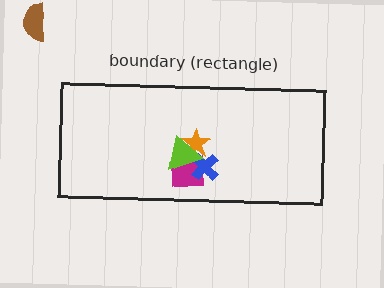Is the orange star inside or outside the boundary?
Inside.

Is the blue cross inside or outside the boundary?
Inside.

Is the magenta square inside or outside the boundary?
Inside.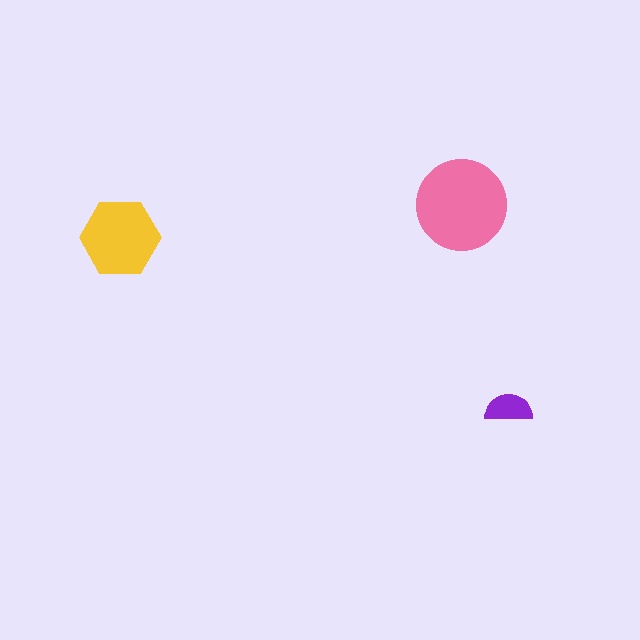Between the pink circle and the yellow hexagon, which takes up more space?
The pink circle.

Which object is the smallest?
The purple semicircle.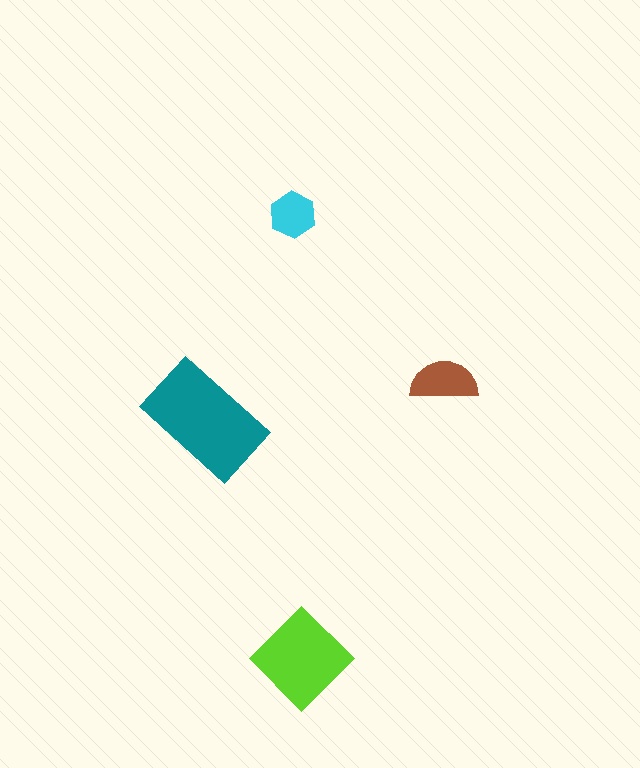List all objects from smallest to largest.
The cyan hexagon, the brown semicircle, the lime diamond, the teal rectangle.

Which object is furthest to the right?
The brown semicircle is rightmost.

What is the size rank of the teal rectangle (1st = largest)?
1st.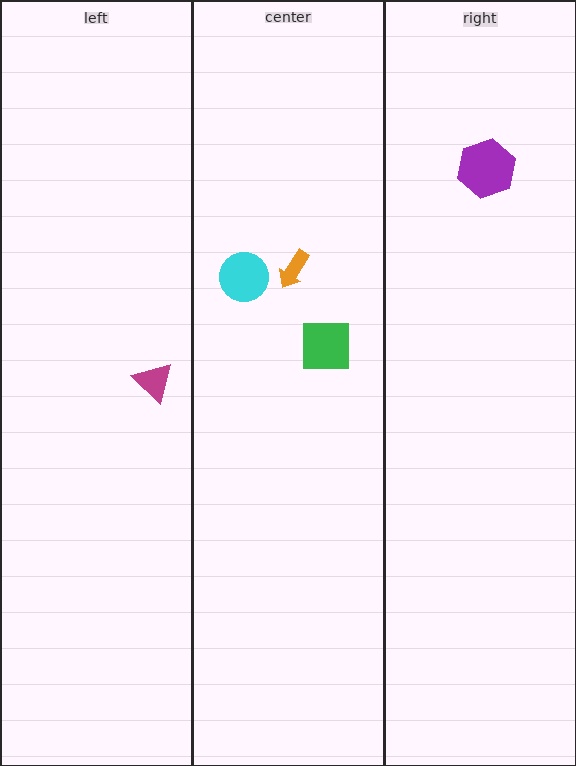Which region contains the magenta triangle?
The left region.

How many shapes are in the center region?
3.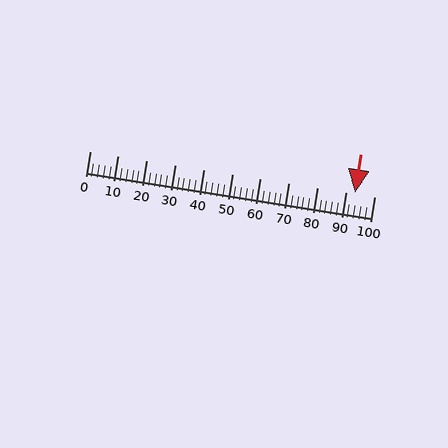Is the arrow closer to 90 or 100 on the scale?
The arrow is closer to 90.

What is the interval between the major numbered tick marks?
The major tick marks are spaced 10 units apart.